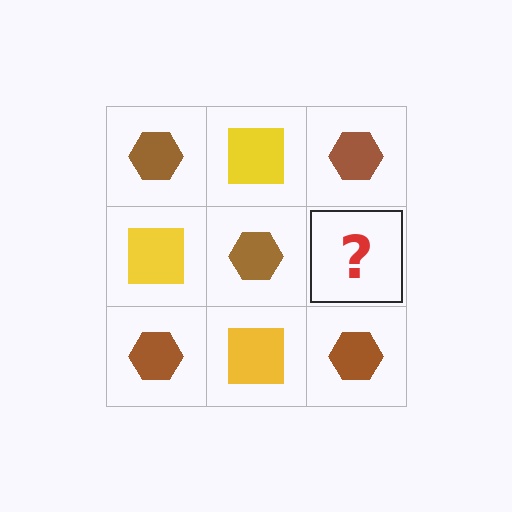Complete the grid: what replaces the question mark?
The question mark should be replaced with a yellow square.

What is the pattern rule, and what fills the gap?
The rule is that it alternates brown hexagon and yellow square in a checkerboard pattern. The gap should be filled with a yellow square.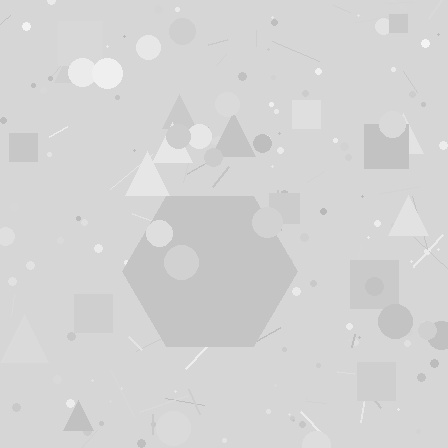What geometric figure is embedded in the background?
A hexagon is embedded in the background.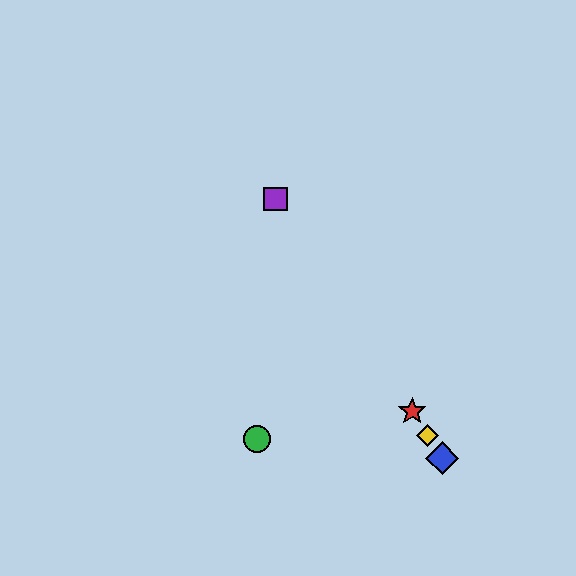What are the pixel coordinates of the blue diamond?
The blue diamond is at (442, 458).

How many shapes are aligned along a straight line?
4 shapes (the red star, the blue diamond, the yellow diamond, the purple square) are aligned along a straight line.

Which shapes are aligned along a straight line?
The red star, the blue diamond, the yellow diamond, the purple square are aligned along a straight line.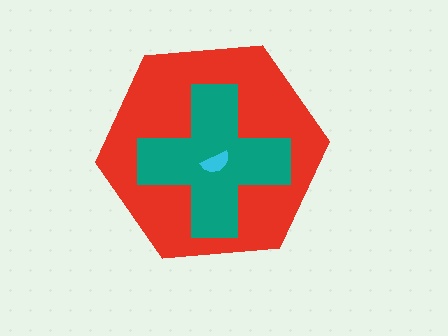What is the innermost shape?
The cyan semicircle.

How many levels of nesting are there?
3.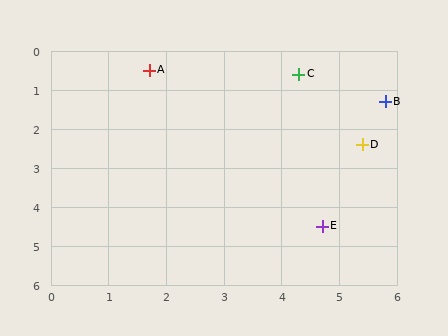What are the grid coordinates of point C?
Point C is at approximately (4.3, 0.6).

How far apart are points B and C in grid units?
Points B and C are about 1.7 grid units apart.